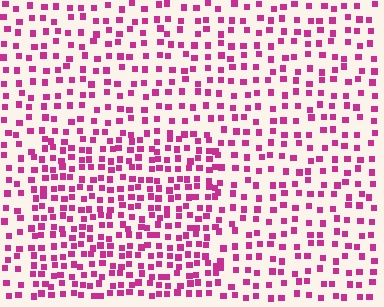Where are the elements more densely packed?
The elements are more densely packed inside the rectangle boundary.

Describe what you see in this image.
The image contains small magenta elements arranged at two different densities. A rectangle-shaped region is visible where the elements are more densely packed than the surrounding area.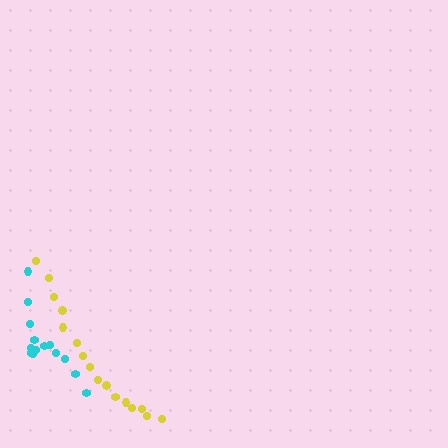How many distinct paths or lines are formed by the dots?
There are 2 distinct paths.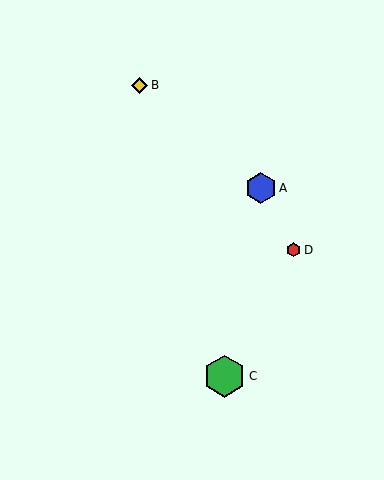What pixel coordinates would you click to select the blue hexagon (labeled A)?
Click at (261, 188) to select the blue hexagon A.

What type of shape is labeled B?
Shape B is a yellow diamond.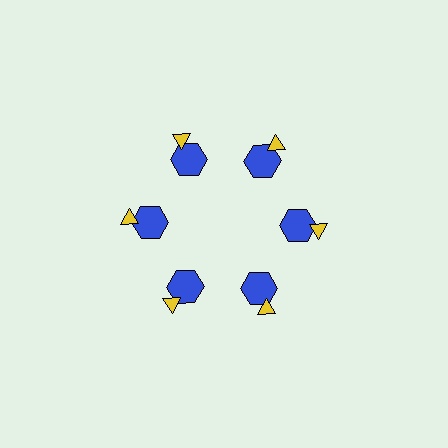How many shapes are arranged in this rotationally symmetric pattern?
There are 12 shapes, arranged in 6 groups of 2.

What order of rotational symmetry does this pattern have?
This pattern has 6-fold rotational symmetry.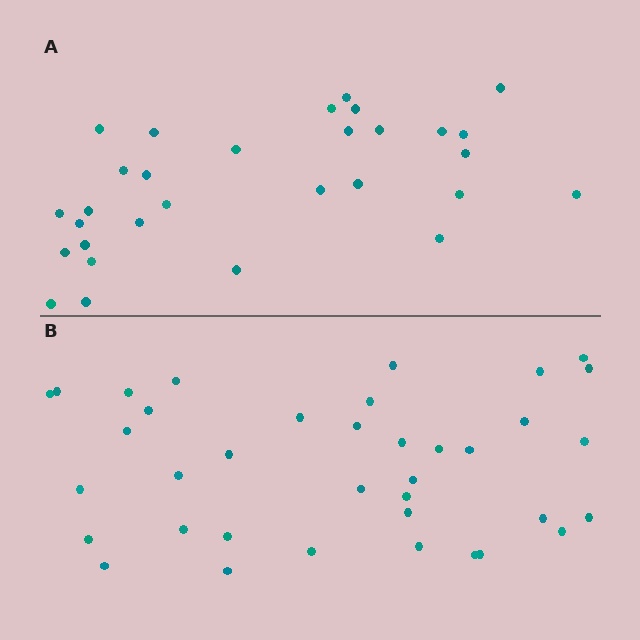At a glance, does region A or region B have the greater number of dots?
Region B (the bottom region) has more dots.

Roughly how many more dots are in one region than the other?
Region B has roughly 8 or so more dots than region A.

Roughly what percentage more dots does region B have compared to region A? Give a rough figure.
About 25% more.